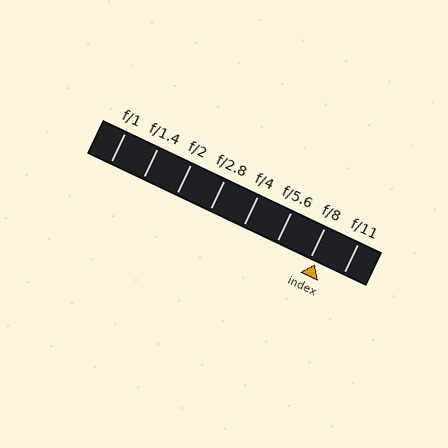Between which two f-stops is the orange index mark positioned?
The index mark is between f/8 and f/11.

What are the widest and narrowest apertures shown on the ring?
The widest aperture shown is f/1 and the narrowest is f/11.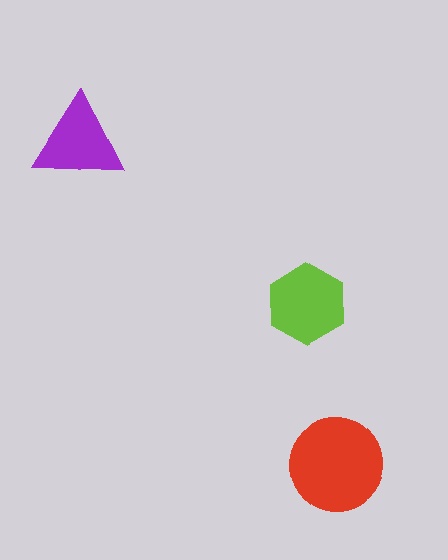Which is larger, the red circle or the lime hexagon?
The red circle.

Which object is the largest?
The red circle.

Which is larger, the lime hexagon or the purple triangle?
The lime hexagon.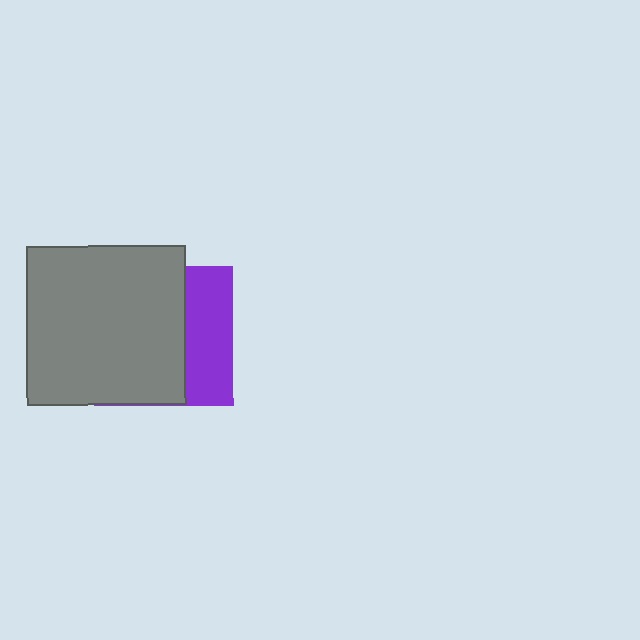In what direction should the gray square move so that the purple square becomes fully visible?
The gray square should move left. That is the shortest direction to clear the overlap and leave the purple square fully visible.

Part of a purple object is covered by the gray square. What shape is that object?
It is a square.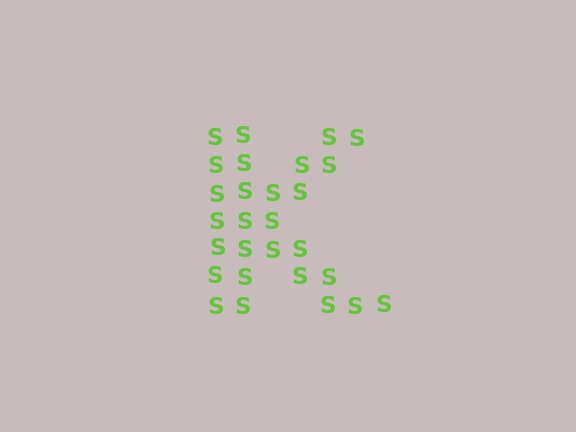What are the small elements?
The small elements are letter S's.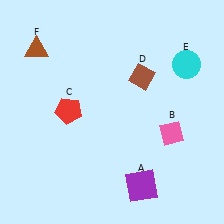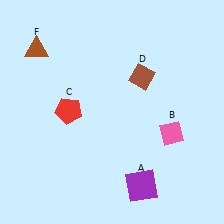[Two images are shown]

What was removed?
The cyan circle (E) was removed in Image 2.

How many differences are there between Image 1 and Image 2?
There is 1 difference between the two images.